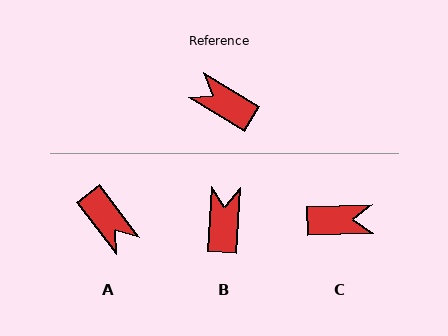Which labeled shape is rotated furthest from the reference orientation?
A, about 159 degrees away.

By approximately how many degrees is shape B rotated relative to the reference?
Approximately 61 degrees clockwise.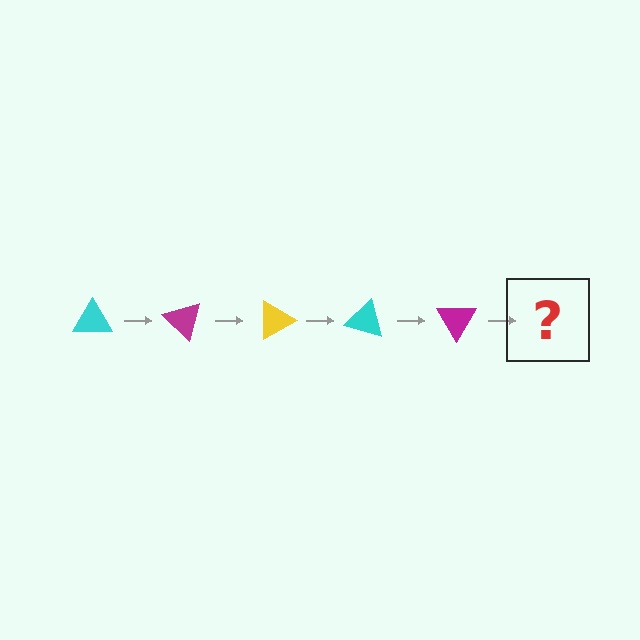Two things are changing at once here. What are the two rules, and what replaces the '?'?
The two rules are that it rotates 45 degrees each step and the color cycles through cyan, magenta, and yellow. The '?' should be a yellow triangle, rotated 225 degrees from the start.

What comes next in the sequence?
The next element should be a yellow triangle, rotated 225 degrees from the start.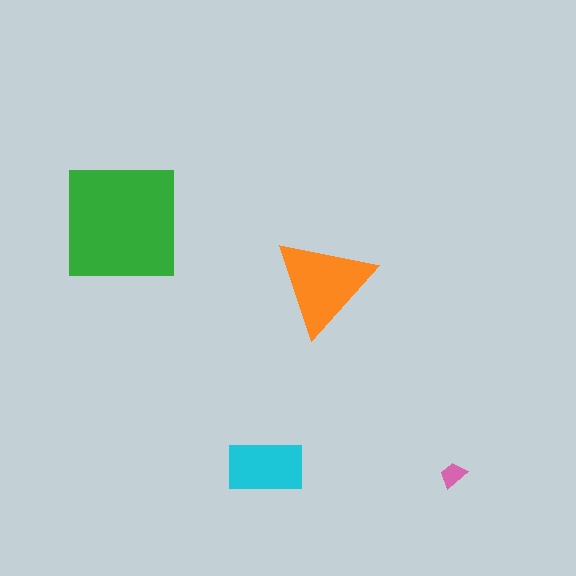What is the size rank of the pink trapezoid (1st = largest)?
4th.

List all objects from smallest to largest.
The pink trapezoid, the cyan rectangle, the orange triangle, the green square.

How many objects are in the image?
There are 4 objects in the image.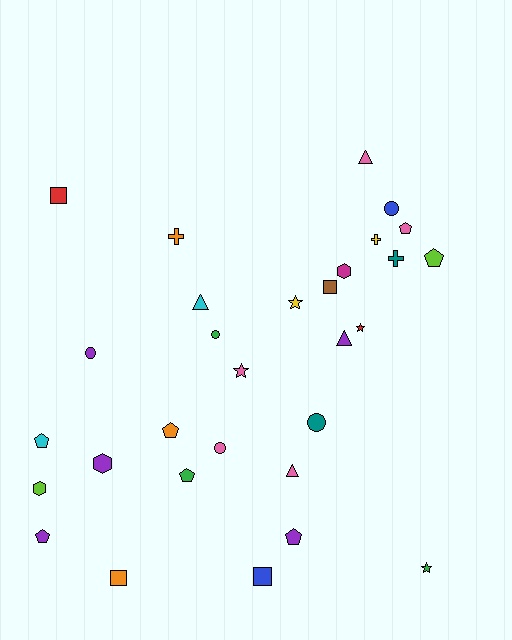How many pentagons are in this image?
There are 7 pentagons.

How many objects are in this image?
There are 30 objects.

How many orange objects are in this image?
There are 3 orange objects.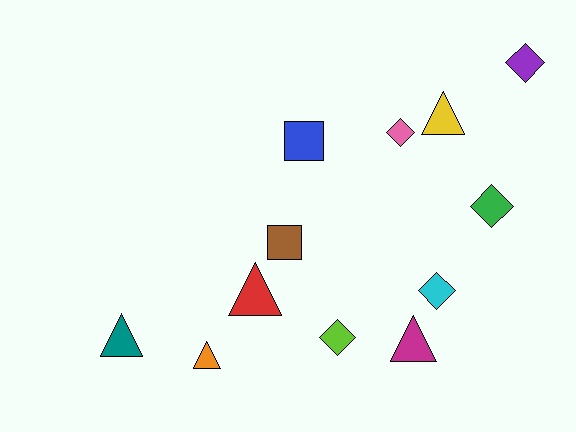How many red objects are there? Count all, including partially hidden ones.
There is 1 red object.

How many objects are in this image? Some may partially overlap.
There are 12 objects.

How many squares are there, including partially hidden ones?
There are 2 squares.